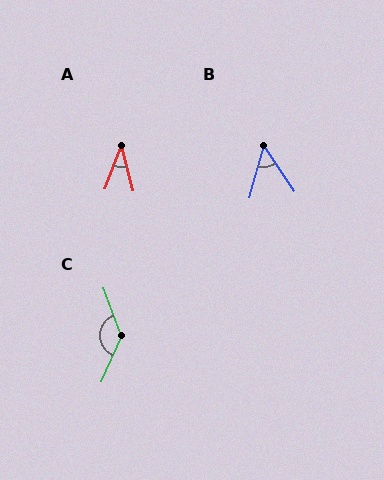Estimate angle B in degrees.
Approximately 50 degrees.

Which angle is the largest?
C, at approximately 137 degrees.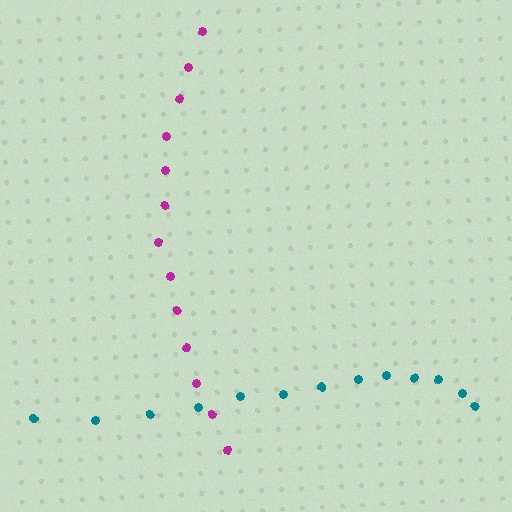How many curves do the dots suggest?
There are 2 distinct paths.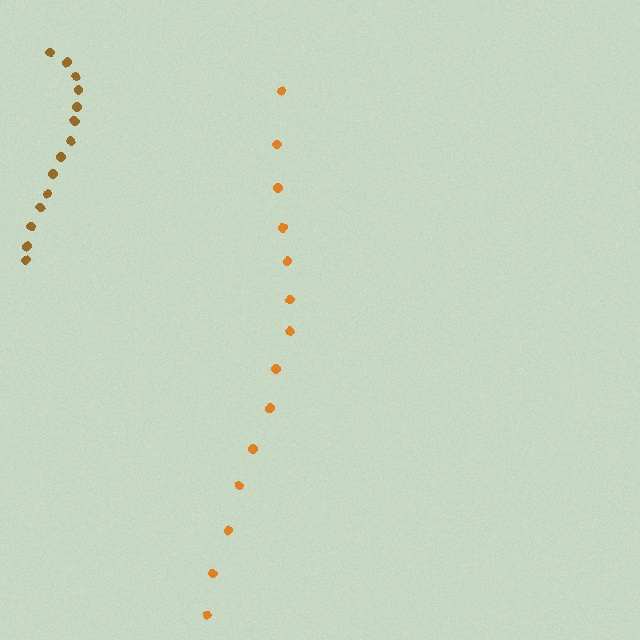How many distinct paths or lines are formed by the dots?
There are 2 distinct paths.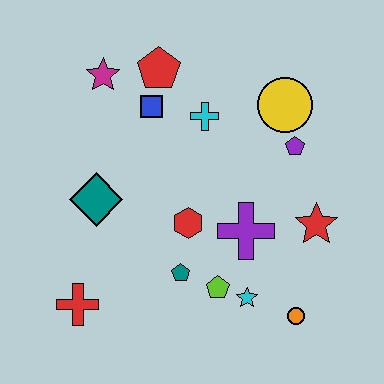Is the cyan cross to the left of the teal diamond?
No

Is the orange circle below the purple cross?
Yes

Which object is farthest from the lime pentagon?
The magenta star is farthest from the lime pentagon.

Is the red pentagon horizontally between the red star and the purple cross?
No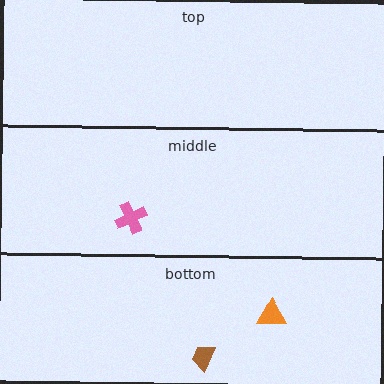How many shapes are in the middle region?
1.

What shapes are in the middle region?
The pink cross.